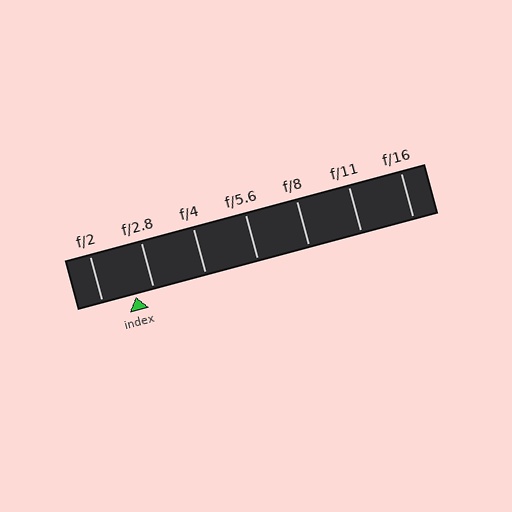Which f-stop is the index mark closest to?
The index mark is closest to f/2.8.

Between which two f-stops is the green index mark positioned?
The index mark is between f/2 and f/2.8.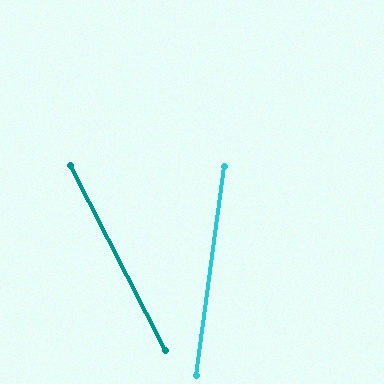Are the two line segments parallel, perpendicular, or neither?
Neither parallel nor perpendicular — they differ by about 35°.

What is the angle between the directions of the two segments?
Approximately 35 degrees.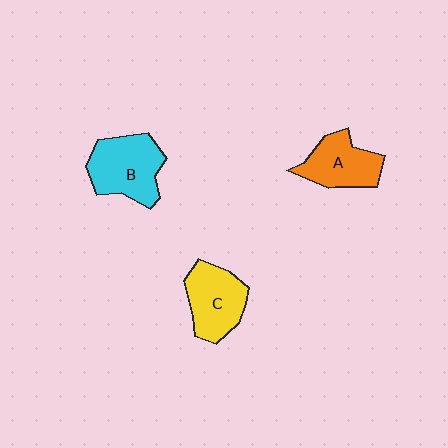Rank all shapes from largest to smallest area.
From largest to smallest: B (cyan), C (yellow), A (orange).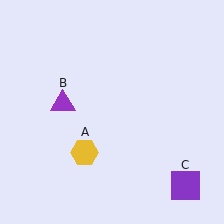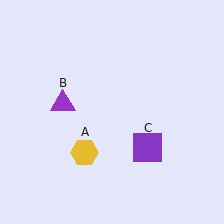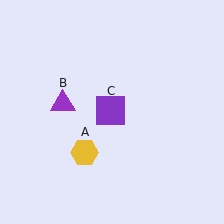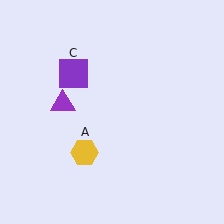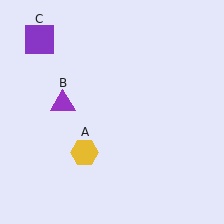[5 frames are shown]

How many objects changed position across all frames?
1 object changed position: purple square (object C).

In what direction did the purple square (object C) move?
The purple square (object C) moved up and to the left.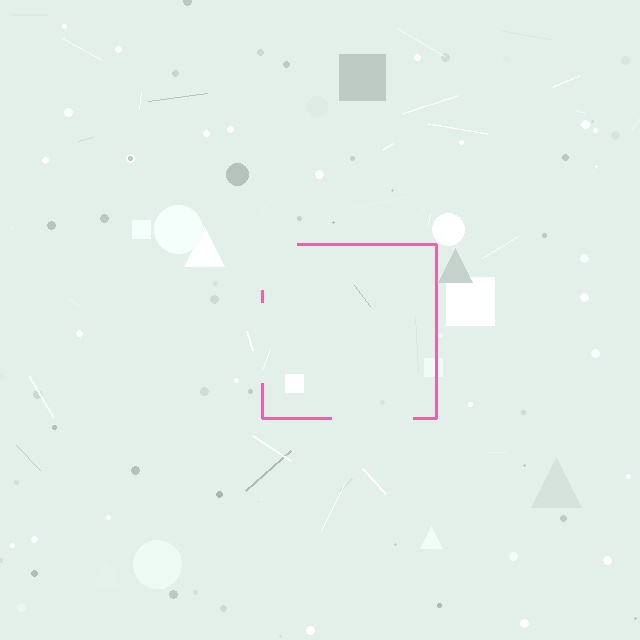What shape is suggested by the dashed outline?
The dashed outline suggests a square.